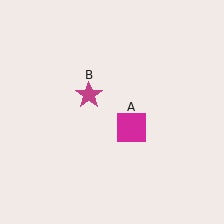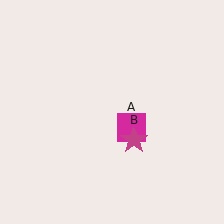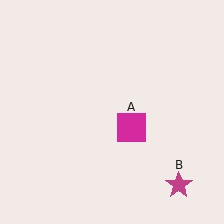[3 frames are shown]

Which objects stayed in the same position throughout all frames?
Magenta square (object A) remained stationary.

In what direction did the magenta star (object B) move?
The magenta star (object B) moved down and to the right.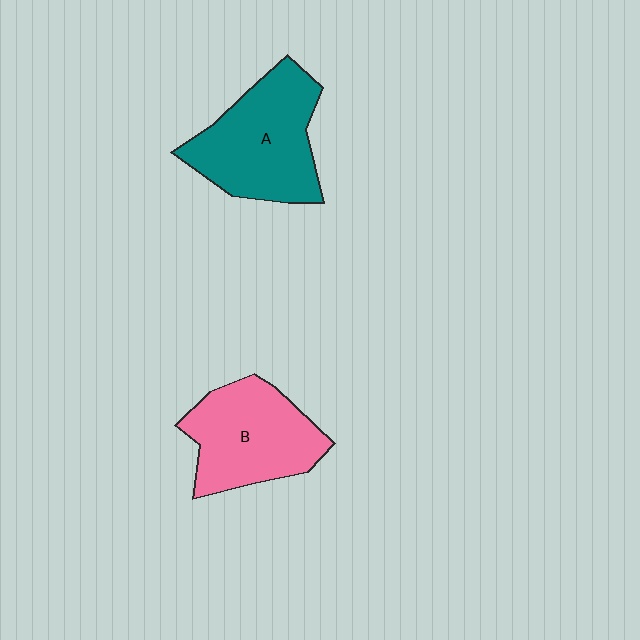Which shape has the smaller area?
Shape B (pink).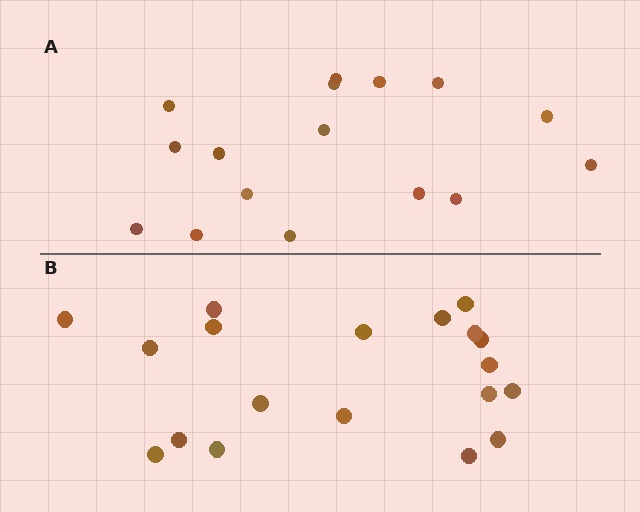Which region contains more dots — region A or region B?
Region B (the bottom region) has more dots.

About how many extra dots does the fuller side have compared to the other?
Region B has just a few more — roughly 2 or 3 more dots than region A.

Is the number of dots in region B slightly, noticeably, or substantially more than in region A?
Region B has only slightly more — the two regions are fairly close. The ratio is roughly 1.2 to 1.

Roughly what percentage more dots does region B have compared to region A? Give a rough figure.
About 20% more.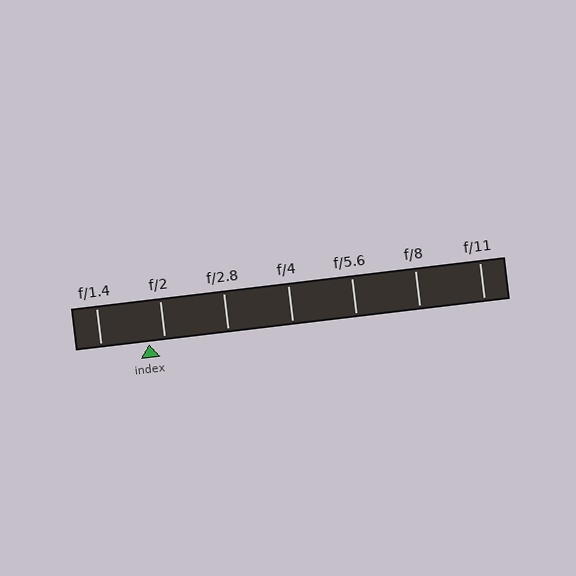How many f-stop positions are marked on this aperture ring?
There are 7 f-stop positions marked.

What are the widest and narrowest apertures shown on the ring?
The widest aperture shown is f/1.4 and the narrowest is f/11.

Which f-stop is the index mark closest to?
The index mark is closest to f/2.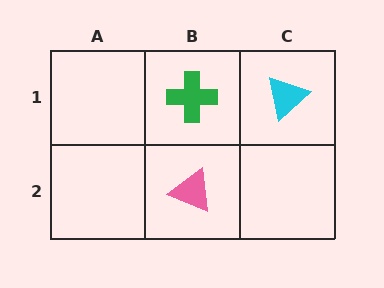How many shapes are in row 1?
2 shapes.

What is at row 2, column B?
A pink triangle.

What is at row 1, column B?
A green cross.